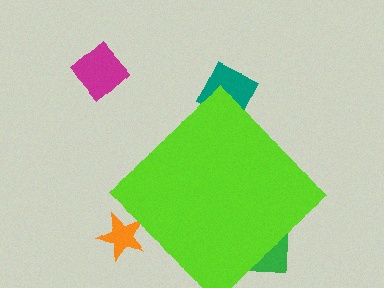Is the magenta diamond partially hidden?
No, the magenta diamond is fully visible.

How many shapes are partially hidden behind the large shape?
4 shapes are partially hidden.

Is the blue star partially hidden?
Yes, the blue star is partially hidden behind the lime diamond.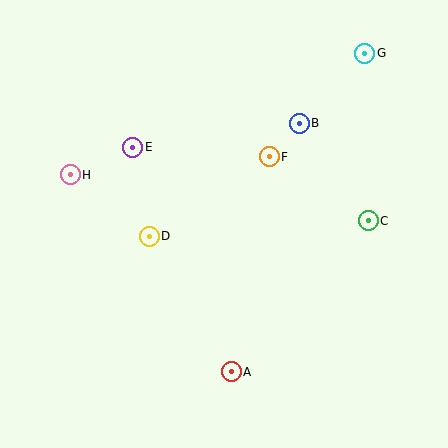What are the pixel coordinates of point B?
Point B is at (299, 123).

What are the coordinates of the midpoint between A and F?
The midpoint between A and F is at (250, 264).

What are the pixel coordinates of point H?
Point H is at (70, 175).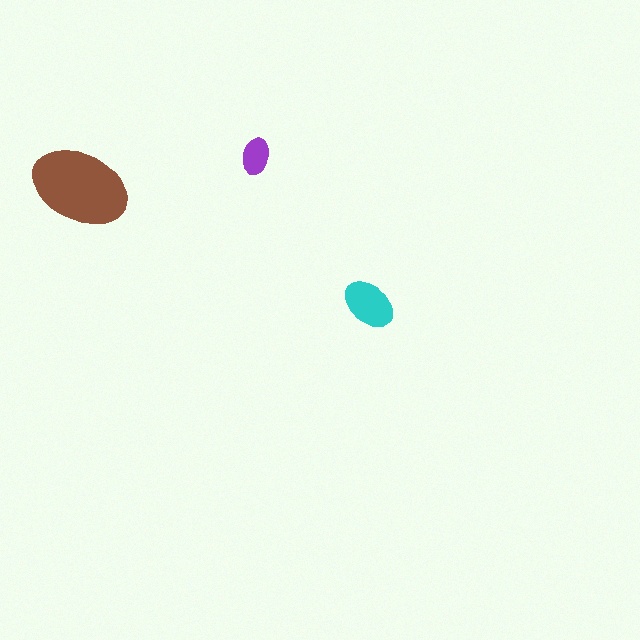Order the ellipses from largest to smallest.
the brown one, the cyan one, the purple one.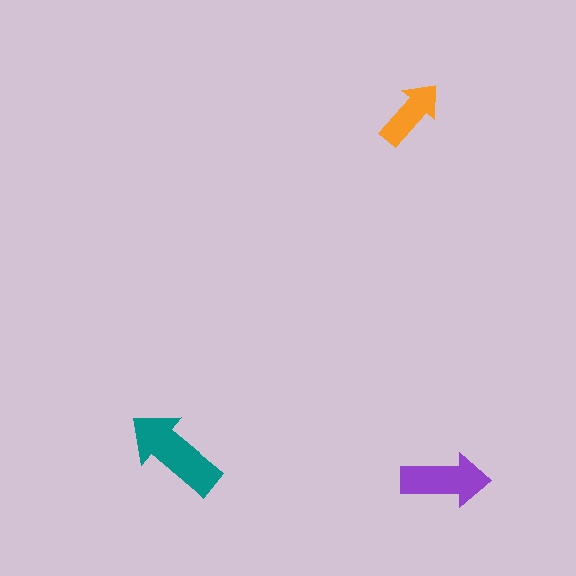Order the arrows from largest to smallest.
the teal one, the purple one, the orange one.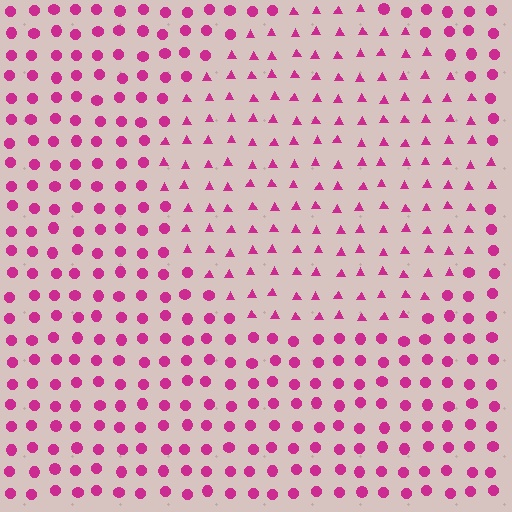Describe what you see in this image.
The image is filled with small magenta elements arranged in a uniform grid. A circle-shaped region contains triangles, while the surrounding area contains circles. The boundary is defined purely by the change in element shape.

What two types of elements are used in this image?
The image uses triangles inside the circle region and circles outside it.